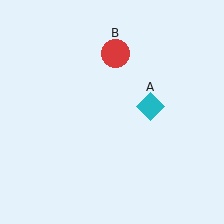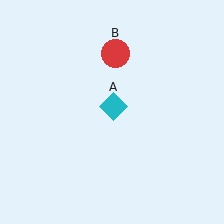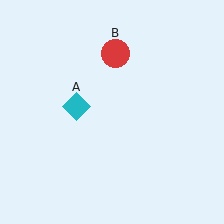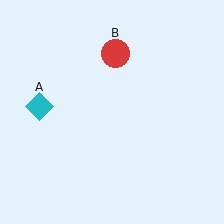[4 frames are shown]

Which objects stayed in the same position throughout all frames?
Red circle (object B) remained stationary.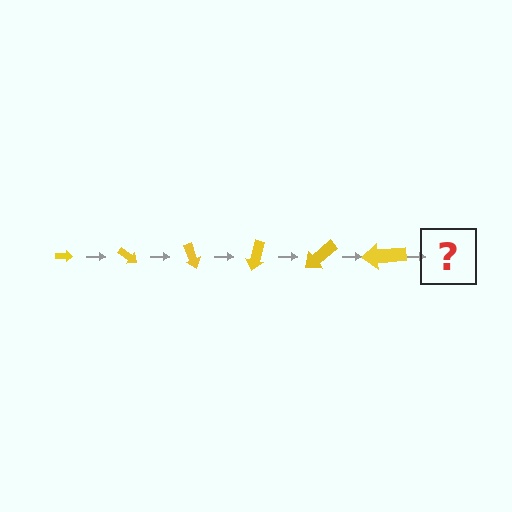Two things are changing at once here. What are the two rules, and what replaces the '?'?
The two rules are that the arrow grows larger each step and it rotates 35 degrees each step. The '?' should be an arrow, larger than the previous one and rotated 210 degrees from the start.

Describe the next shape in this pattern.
It should be an arrow, larger than the previous one and rotated 210 degrees from the start.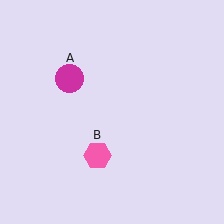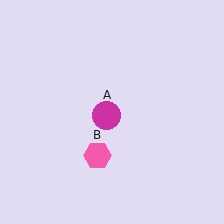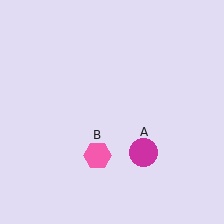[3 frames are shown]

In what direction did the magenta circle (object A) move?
The magenta circle (object A) moved down and to the right.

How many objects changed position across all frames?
1 object changed position: magenta circle (object A).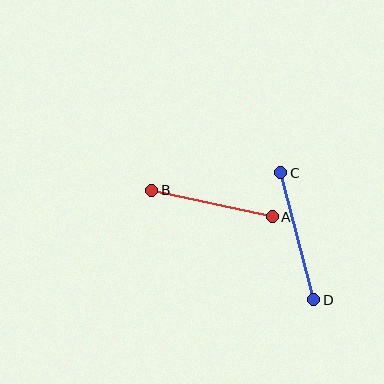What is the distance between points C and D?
The distance is approximately 131 pixels.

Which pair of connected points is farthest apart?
Points C and D are farthest apart.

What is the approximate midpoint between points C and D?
The midpoint is at approximately (297, 236) pixels.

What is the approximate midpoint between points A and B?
The midpoint is at approximately (212, 204) pixels.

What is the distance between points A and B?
The distance is approximately 123 pixels.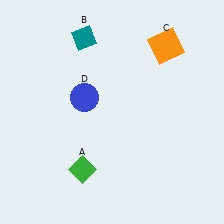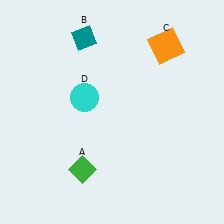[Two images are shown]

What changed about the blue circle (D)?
In Image 1, D is blue. In Image 2, it changed to cyan.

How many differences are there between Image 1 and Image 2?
There is 1 difference between the two images.